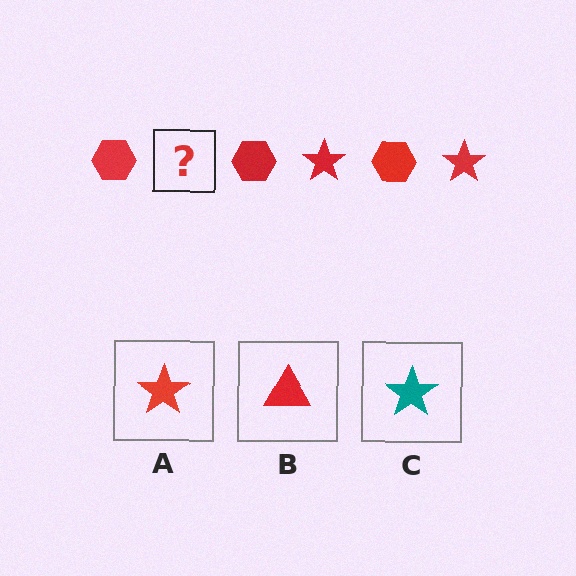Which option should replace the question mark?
Option A.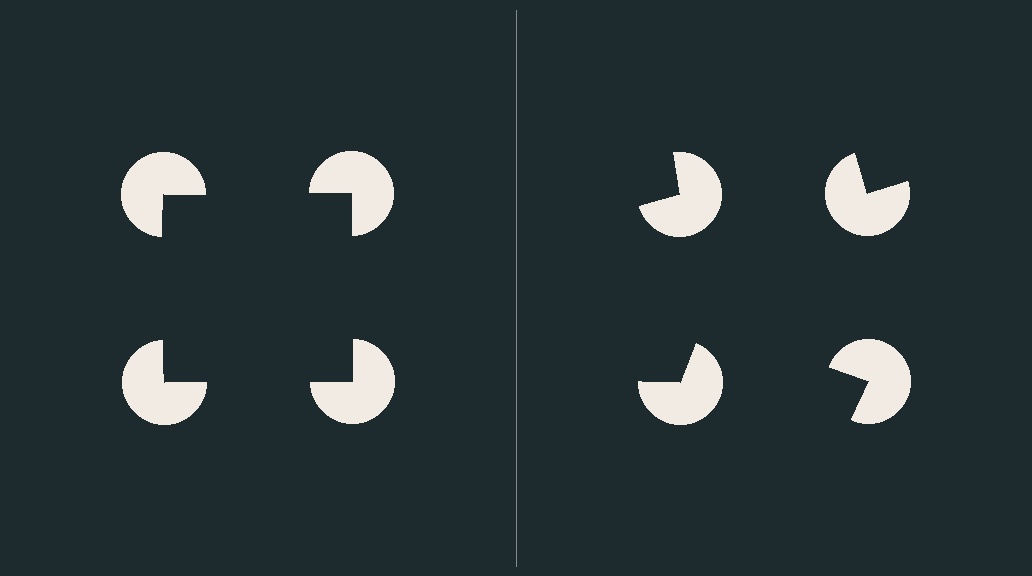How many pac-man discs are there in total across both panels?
8 — 4 on each side.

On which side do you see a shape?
An illusory square appears on the left side. On the right side the wedge cuts are rotated, so no coherent shape forms.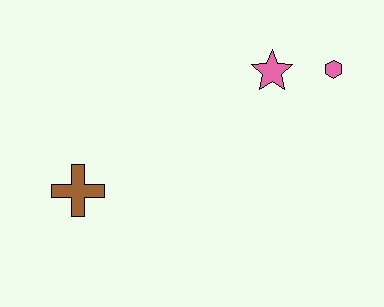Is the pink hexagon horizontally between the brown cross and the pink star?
No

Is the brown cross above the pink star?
No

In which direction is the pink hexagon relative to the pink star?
The pink hexagon is to the right of the pink star.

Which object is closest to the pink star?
The pink hexagon is closest to the pink star.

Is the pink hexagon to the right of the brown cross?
Yes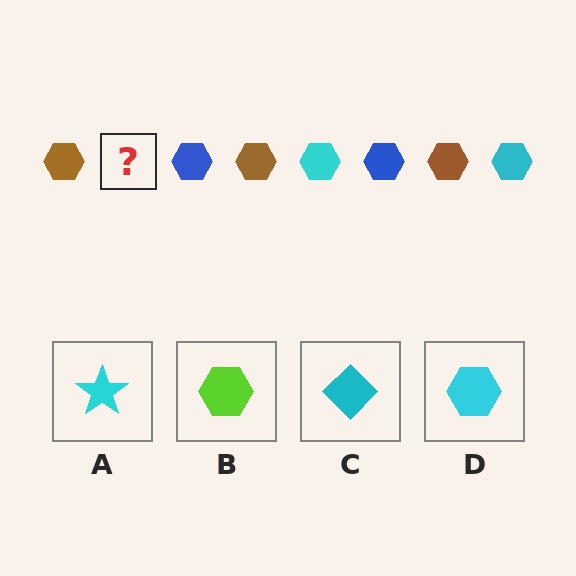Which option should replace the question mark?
Option D.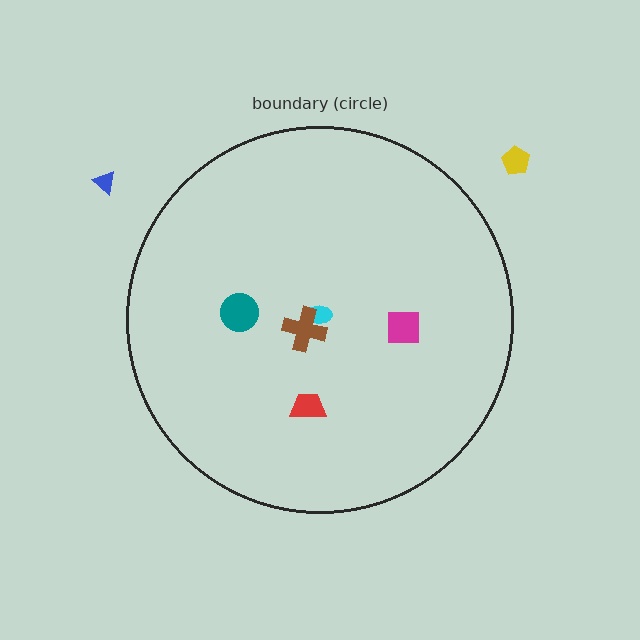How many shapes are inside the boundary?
5 inside, 2 outside.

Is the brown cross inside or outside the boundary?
Inside.